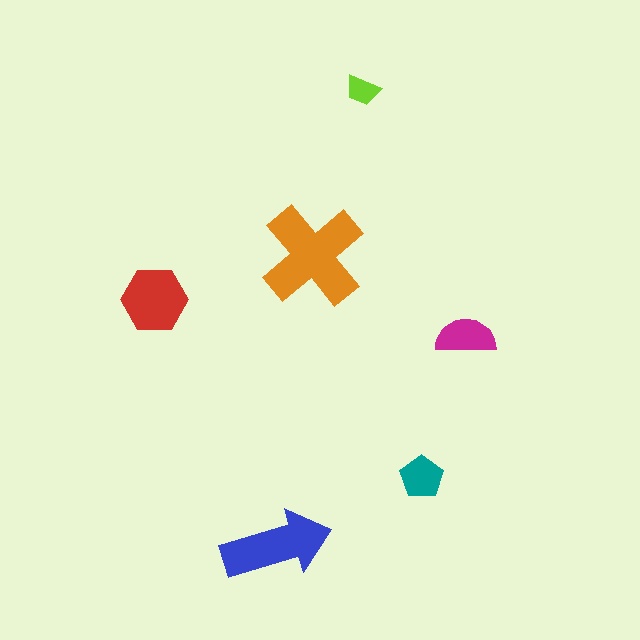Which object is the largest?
The orange cross.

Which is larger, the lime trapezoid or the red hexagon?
The red hexagon.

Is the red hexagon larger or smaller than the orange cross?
Smaller.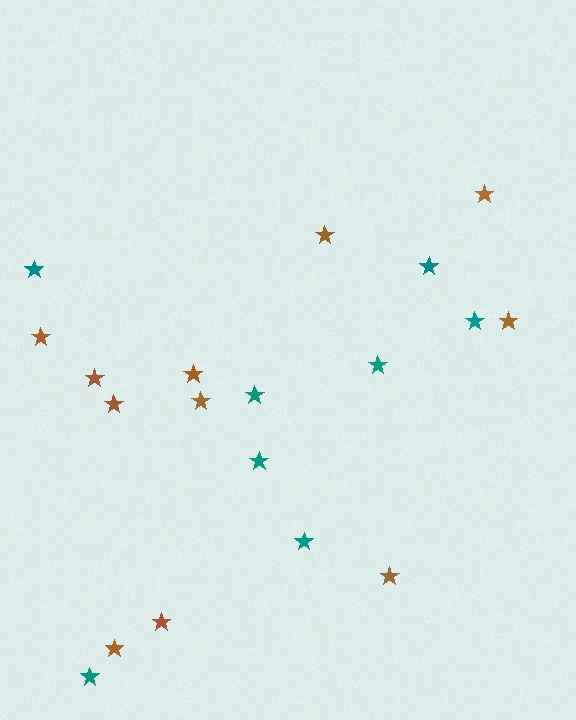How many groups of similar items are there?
There are 2 groups: one group of brown stars (11) and one group of teal stars (8).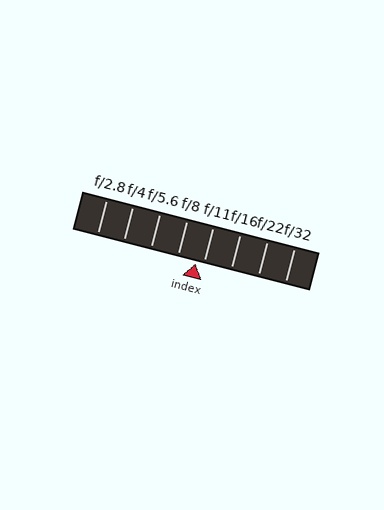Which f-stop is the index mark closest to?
The index mark is closest to f/11.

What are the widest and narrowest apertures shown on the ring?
The widest aperture shown is f/2.8 and the narrowest is f/32.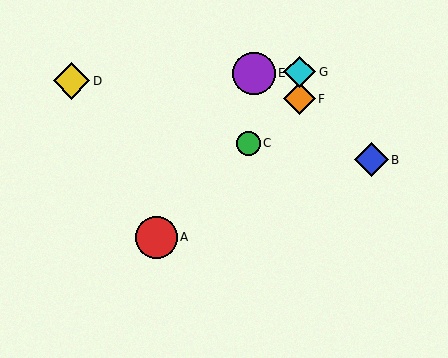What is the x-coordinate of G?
Object G is at x≈300.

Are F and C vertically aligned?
No, F is at x≈300 and C is at x≈248.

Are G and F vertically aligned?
Yes, both are at x≈300.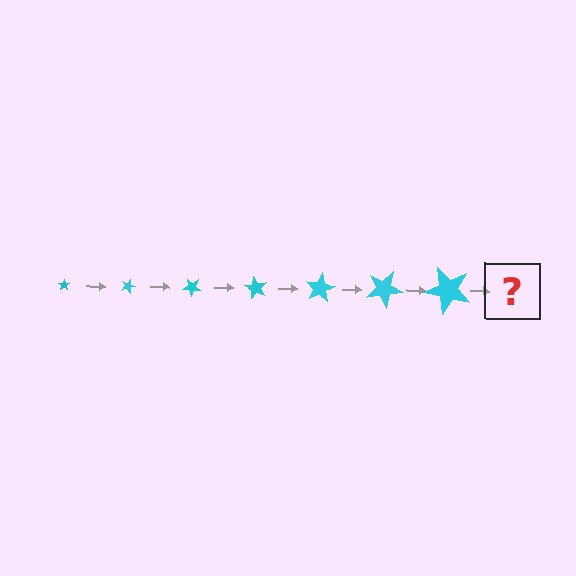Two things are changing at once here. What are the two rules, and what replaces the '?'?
The two rules are that the star grows larger each step and it rotates 20 degrees each step. The '?' should be a star, larger than the previous one and rotated 140 degrees from the start.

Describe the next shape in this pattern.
It should be a star, larger than the previous one and rotated 140 degrees from the start.